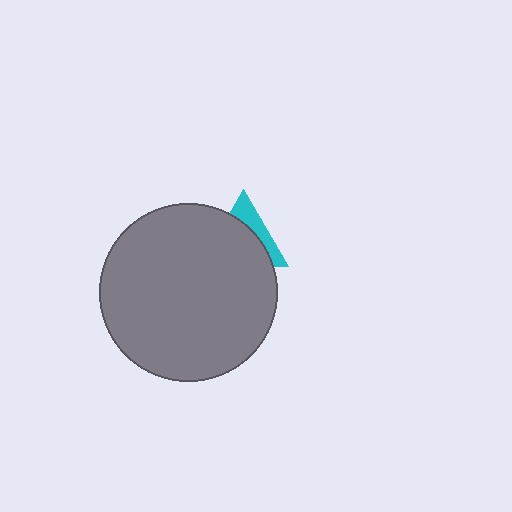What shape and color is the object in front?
The object in front is a gray circle.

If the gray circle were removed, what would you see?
You would see the complete cyan triangle.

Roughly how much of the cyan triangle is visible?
A small part of it is visible (roughly 33%).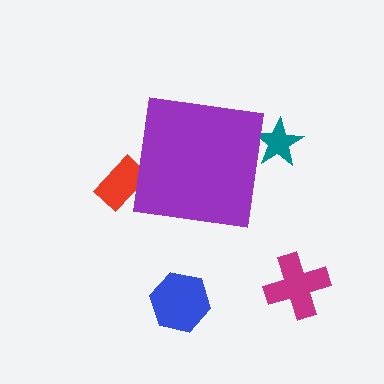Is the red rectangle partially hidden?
Yes, the red rectangle is partially hidden behind the purple square.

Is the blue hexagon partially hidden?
No, the blue hexagon is fully visible.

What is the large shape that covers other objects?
A purple square.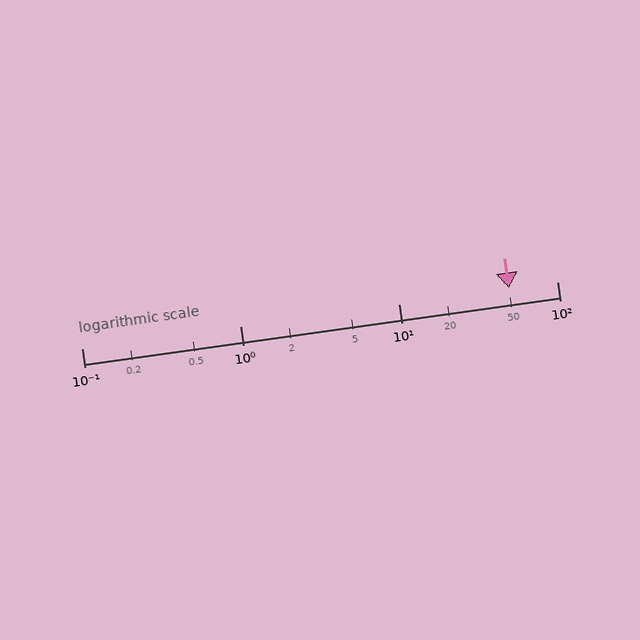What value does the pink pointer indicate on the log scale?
The pointer indicates approximately 50.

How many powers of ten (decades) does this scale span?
The scale spans 3 decades, from 0.1 to 100.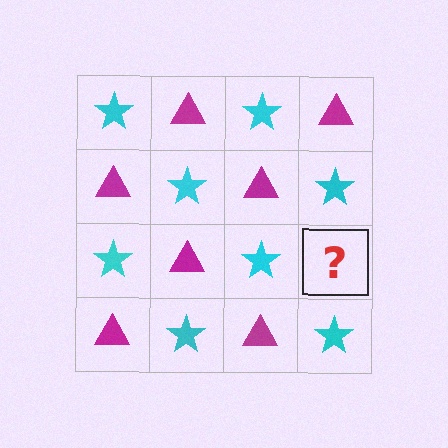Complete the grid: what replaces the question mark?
The question mark should be replaced with a magenta triangle.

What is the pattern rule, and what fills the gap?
The rule is that it alternates cyan star and magenta triangle in a checkerboard pattern. The gap should be filled with a magenta triangle.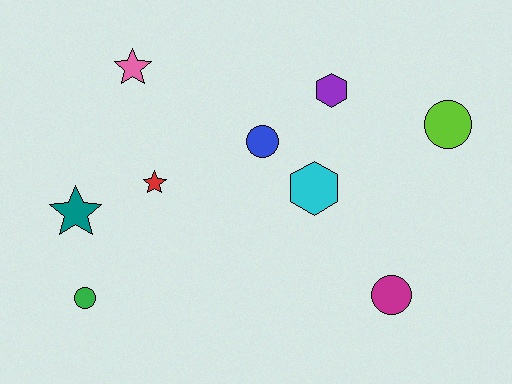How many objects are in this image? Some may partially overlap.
There are 9 objects.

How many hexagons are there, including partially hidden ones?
There are 2 hexagons.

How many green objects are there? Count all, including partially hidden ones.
There is 1 green object.